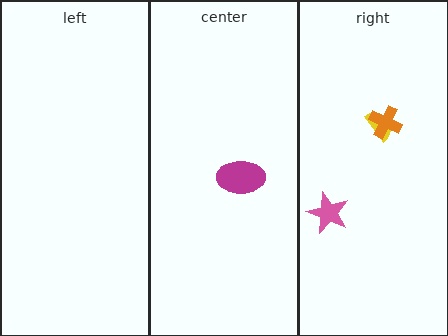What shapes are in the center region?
The magenta ellipse.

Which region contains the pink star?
The right region.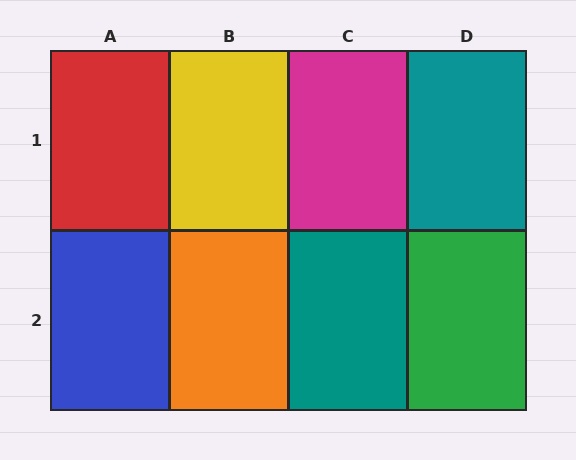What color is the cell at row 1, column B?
Yellow.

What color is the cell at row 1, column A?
Red.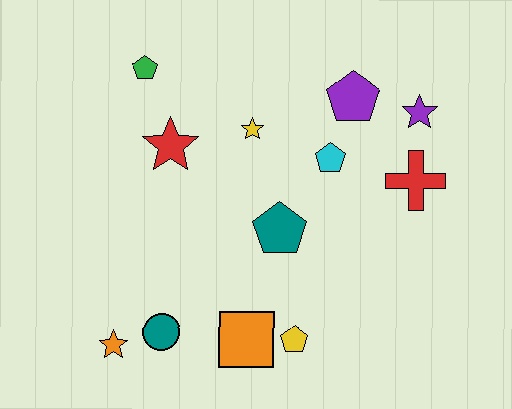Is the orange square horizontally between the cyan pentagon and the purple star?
No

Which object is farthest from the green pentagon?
The yellow pentagon is farthest from the green pentagon.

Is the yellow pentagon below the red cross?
Yes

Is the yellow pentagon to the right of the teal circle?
Yes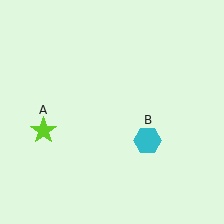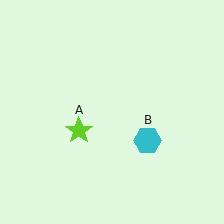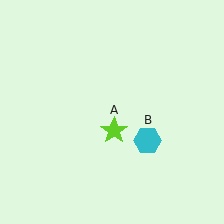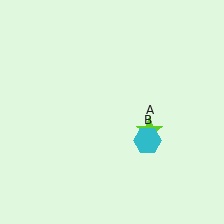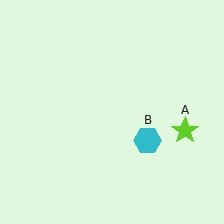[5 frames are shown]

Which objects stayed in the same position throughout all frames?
Cyan hexagon (object B) remained stationary.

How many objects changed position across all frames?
1 object changed position: lime star (object A).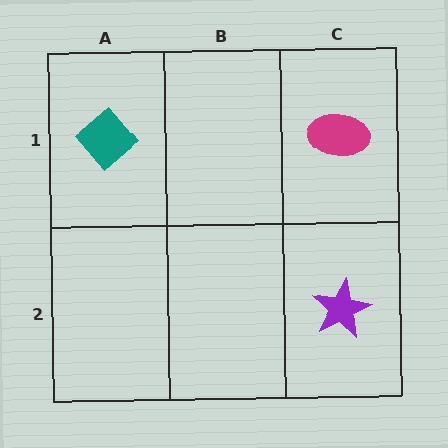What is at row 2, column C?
A purple star.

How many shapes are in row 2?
1 shape.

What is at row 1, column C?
A magenta ellipse.